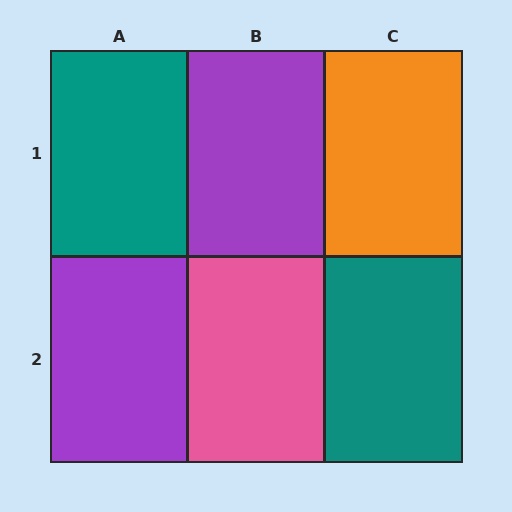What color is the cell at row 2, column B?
Pink.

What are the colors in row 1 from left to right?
Teal, purple, orange.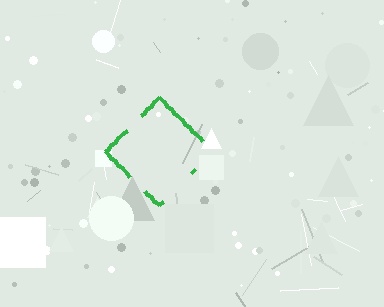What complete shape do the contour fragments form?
The contour fragments form a diamond.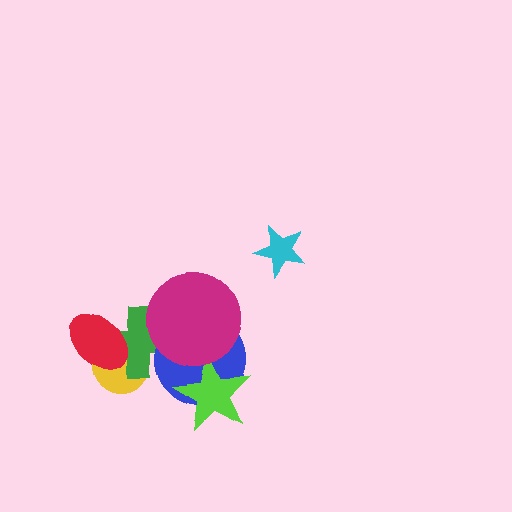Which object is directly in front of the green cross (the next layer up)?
The red ellipse is directly in front of the green cross.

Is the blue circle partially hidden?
Yes, it is partially covered by another shape.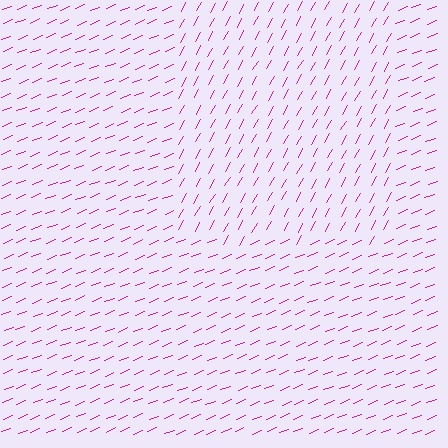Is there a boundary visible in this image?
Yes, there is a texture boundary formed by a change in line orientation.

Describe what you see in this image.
The image is filled with small magenta line segments. A rectangle region in the image has lines oriented differently from the surrounding lines, creating a visible texture boundary.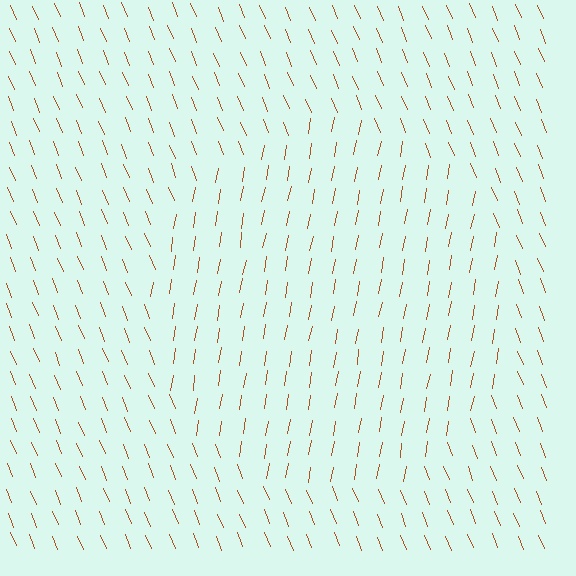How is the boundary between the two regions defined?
The boundary is defined purely by a change in line orientation (approximately 32 degrees difference). All lines are the same color and thickness.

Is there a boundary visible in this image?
Yes, there is a texture boundary formed by a change in line orientation.